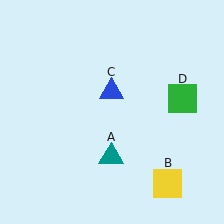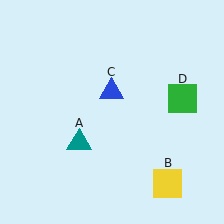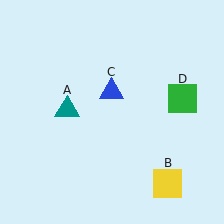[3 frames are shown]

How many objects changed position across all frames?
1 object changed position: teal triangle (object A).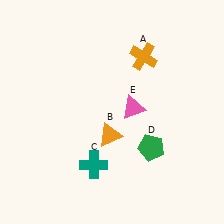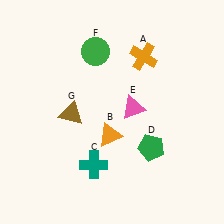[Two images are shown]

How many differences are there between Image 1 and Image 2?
There are 2 differences between the two images.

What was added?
A green circle (F), a brown triangle (G) were added in Image 2.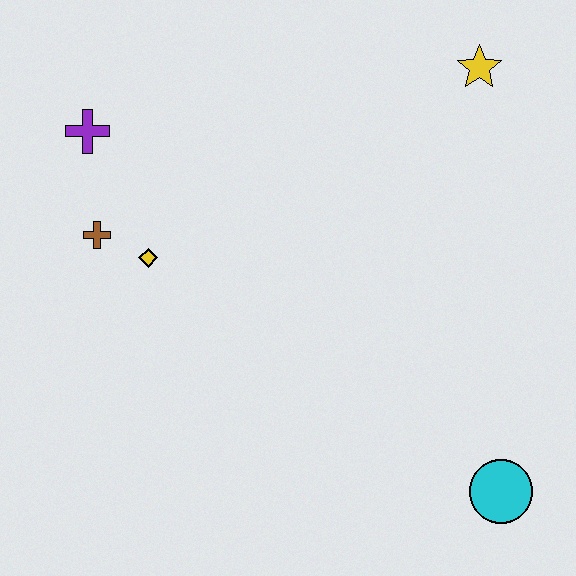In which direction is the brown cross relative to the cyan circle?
The brown cross is to the left of the cyan circle.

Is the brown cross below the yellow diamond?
No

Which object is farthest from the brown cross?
The cyan circle is farthest from the brown cross.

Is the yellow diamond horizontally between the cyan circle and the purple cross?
Yes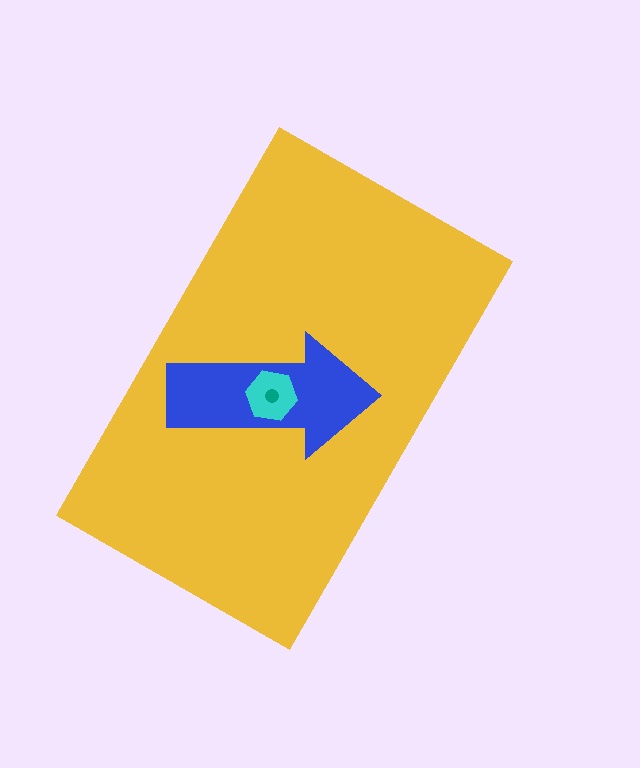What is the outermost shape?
The yellow rectangle.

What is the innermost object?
The teal circle.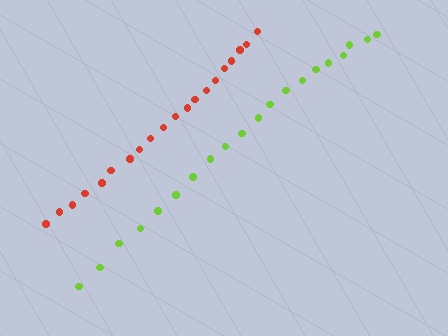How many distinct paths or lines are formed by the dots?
There are 2 distinct paths.